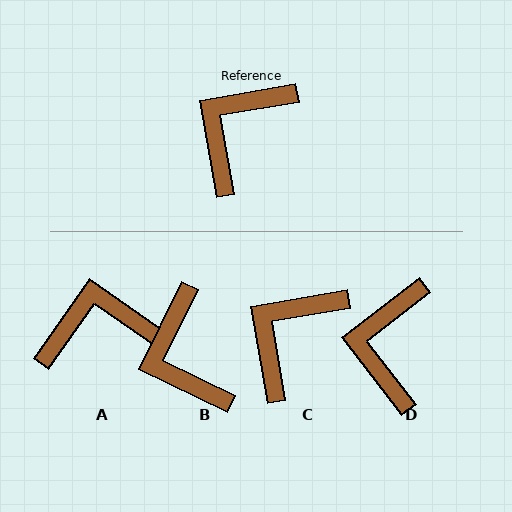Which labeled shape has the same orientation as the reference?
C.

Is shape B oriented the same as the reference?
No, it is off by about 54 degrees.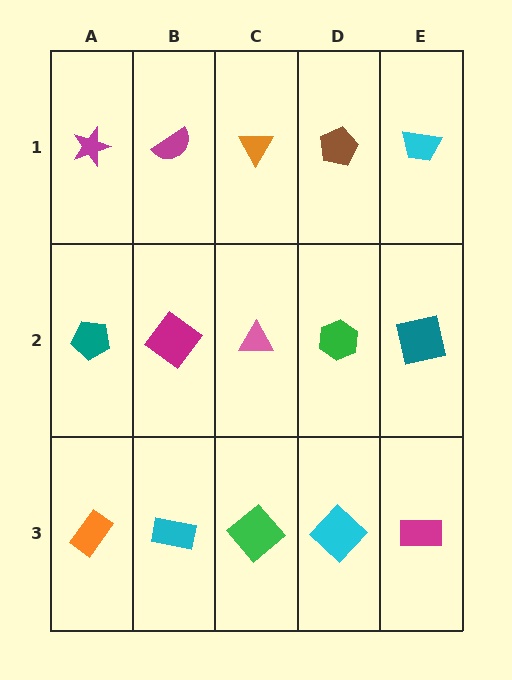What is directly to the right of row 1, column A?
A magenta semicircle.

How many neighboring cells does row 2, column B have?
4.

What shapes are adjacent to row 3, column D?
A green hexagon (row 2, column D), a green diamond (row 3, column C), a magenta rectangle (row 3, column E).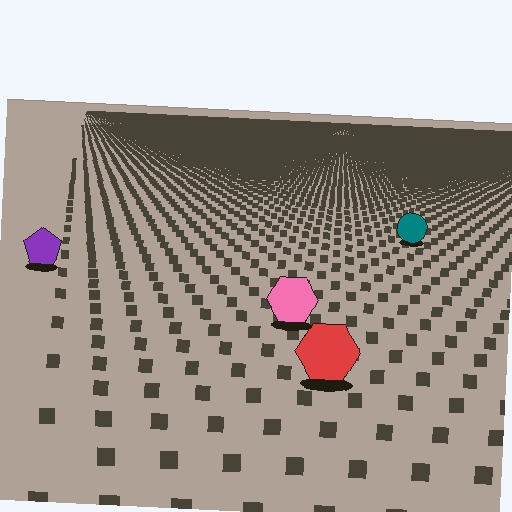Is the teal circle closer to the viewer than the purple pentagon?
No. The purple pentagon is closer — you can tell from the texture gradient: the ground texture is coarser near it.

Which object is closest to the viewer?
The red hexagon is closest. The texture marks near it are larger and more spread out.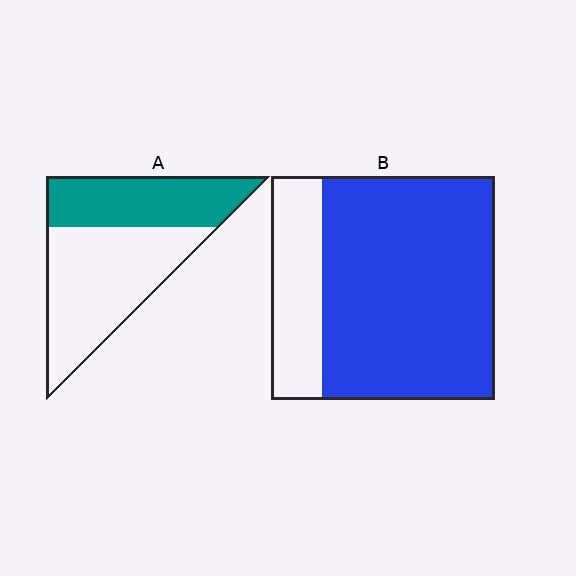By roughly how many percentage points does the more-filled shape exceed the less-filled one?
By roughly 35 percentage points (B over A).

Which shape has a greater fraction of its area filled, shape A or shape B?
Shape B.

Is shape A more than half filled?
No.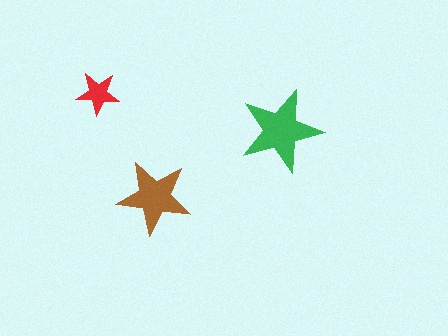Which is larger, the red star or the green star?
The green one.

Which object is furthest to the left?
The red star is leftmost.